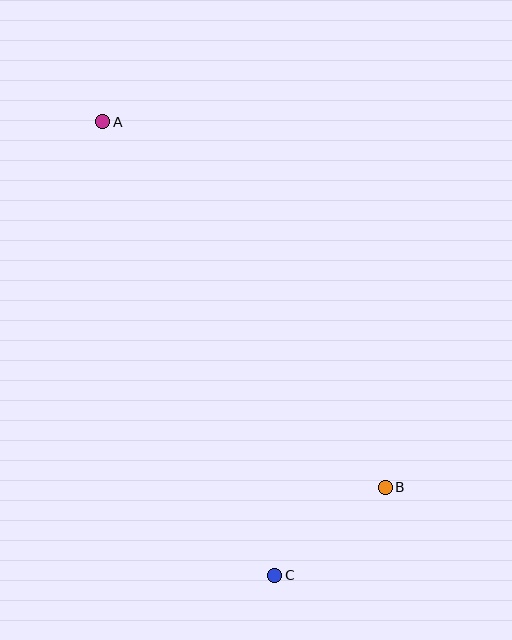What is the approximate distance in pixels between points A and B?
The distance between A and B is approximately 462 pixels.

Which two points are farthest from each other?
Points A and C are farthest from each other.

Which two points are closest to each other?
Points B and C are closest to each other.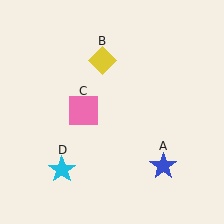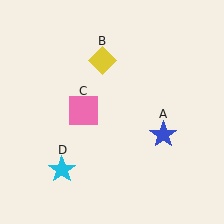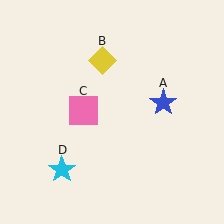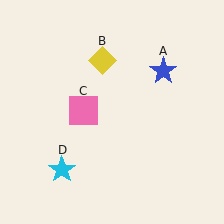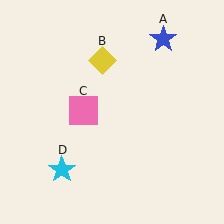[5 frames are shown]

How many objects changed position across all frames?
1 object changed position: blue star (object A).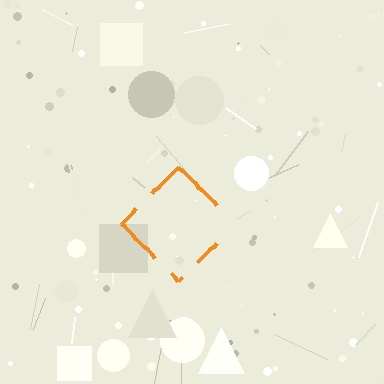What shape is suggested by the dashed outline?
The dashed outline suggests a diamond.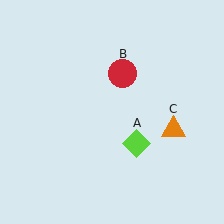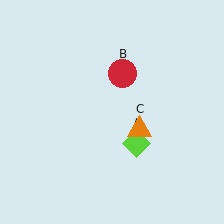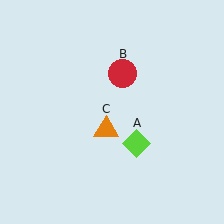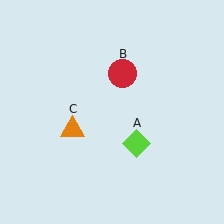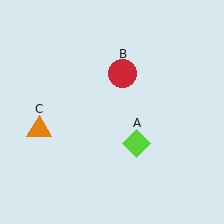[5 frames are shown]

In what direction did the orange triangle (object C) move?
The orange triangle (object C) moved left.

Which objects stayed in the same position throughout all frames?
Lime diamond (object A) and red circle (object B) remained stationary.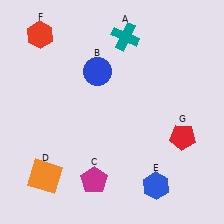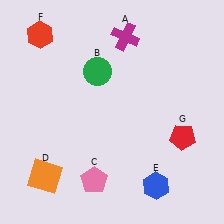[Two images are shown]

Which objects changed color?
A changed from teal to magenta. B changed from blue to green. C changed from magenta to pink.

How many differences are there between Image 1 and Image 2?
There are 3 differences between the two images.